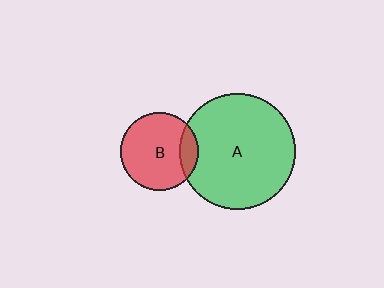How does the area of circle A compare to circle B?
Approximately 2.2 times.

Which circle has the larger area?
Circle A (green).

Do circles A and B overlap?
Yes.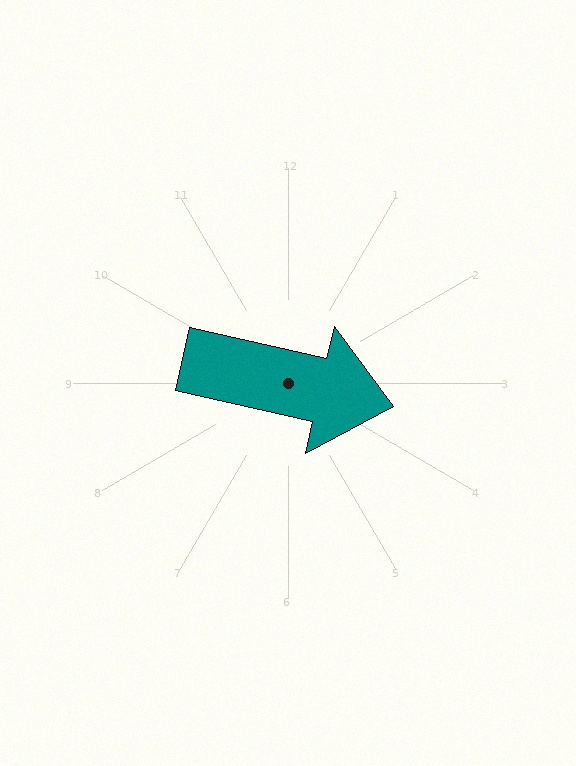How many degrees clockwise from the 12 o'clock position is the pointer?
Approximately 103 degrees.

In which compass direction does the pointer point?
East.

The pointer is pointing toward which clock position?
Roughly 3 o'clock.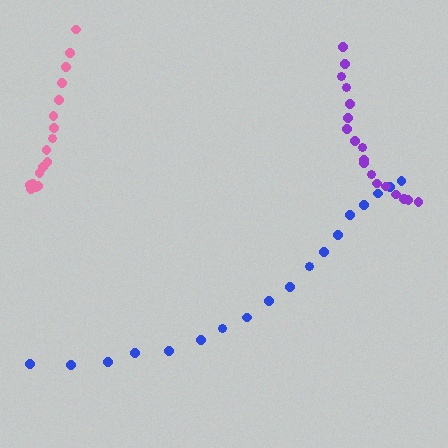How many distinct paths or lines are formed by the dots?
There are 3 distinct paths.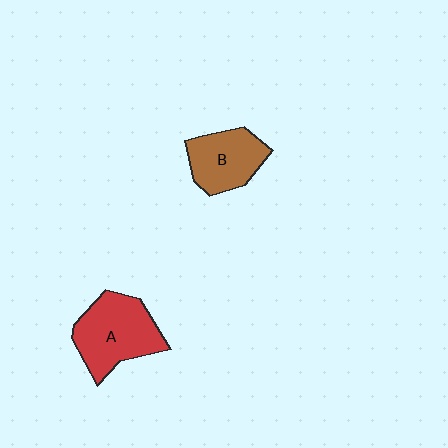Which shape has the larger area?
Shape A (red).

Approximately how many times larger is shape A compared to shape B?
Approximately 1.3 times.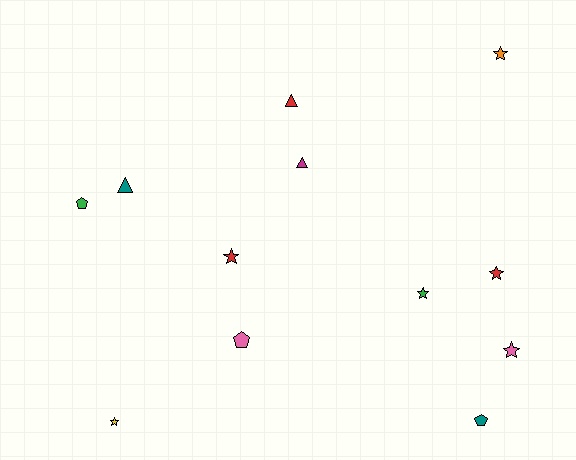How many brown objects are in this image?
There are no brown objects.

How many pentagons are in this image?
There are 3 pentagons.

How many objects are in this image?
There are 12 objects.